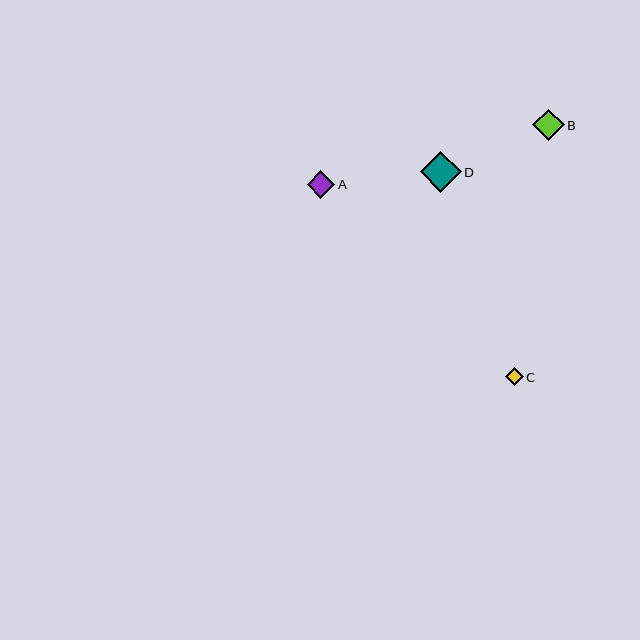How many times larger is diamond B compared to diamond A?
Diamond B is approximately 1.1 times the size of diamond A.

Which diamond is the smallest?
Diamond C is the smallest with a size of approximately 18 pixels.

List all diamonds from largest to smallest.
From largest to smallest: D, B, A, C.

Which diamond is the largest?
Diamond D is the largest with a size of approximately 41 pixels.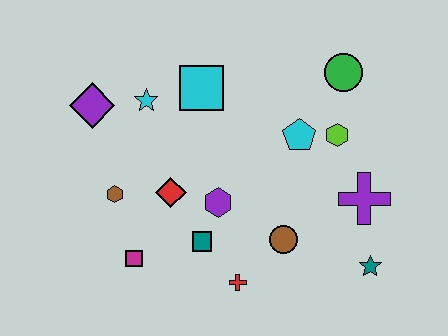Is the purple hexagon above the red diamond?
No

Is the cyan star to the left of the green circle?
Yes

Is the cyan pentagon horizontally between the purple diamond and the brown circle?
No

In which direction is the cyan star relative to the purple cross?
The cyan star is to the left of the purple cross.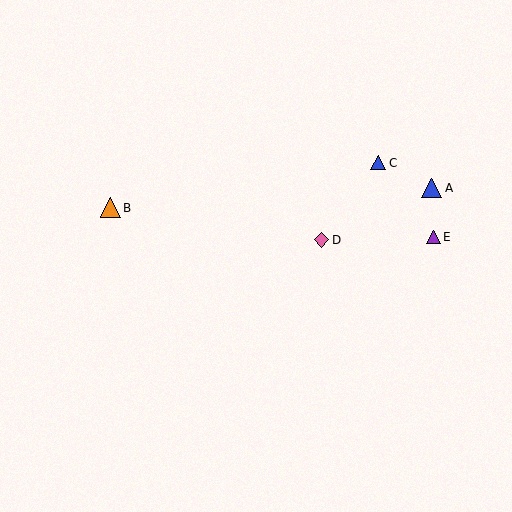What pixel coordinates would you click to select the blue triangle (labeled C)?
Click at (378, 163) to select the blue triangle C.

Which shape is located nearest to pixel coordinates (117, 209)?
The orange triangle (labeled B) at (110, 208) is nearest to that location.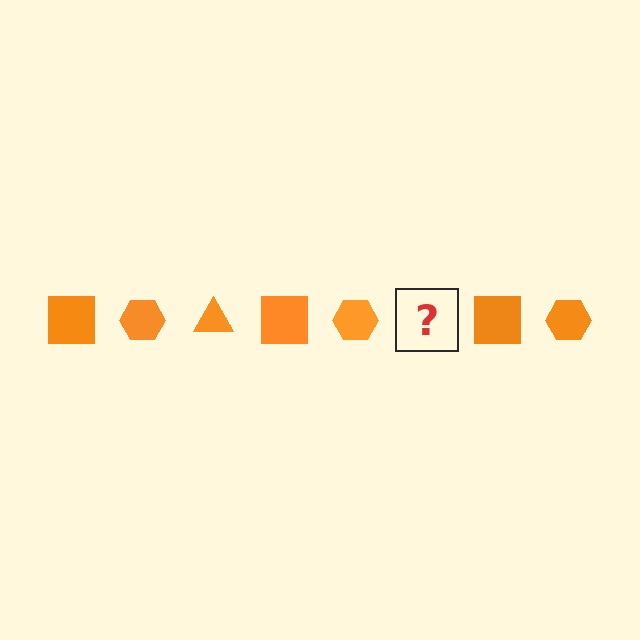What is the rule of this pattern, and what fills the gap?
The rule is that the pattern cycles through square, hexagon, triangle shapes in orange. The gap should be filled with an orange triangle.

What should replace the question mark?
The question mark should be replaced with an orange triangle.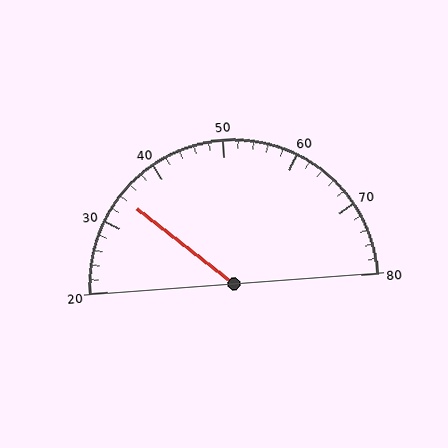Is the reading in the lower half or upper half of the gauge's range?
The reading is in the lower half of the range (20 to 80).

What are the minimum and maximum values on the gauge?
The gauge ranges from 20 to 80.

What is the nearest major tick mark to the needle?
The nearest major tick mark is 30.